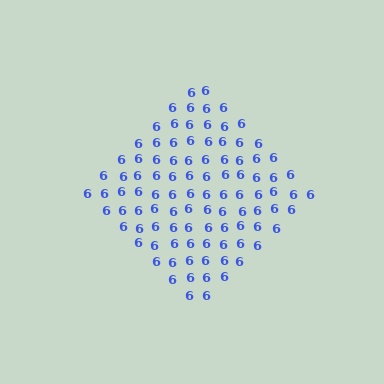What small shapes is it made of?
It is made of small digit 6's.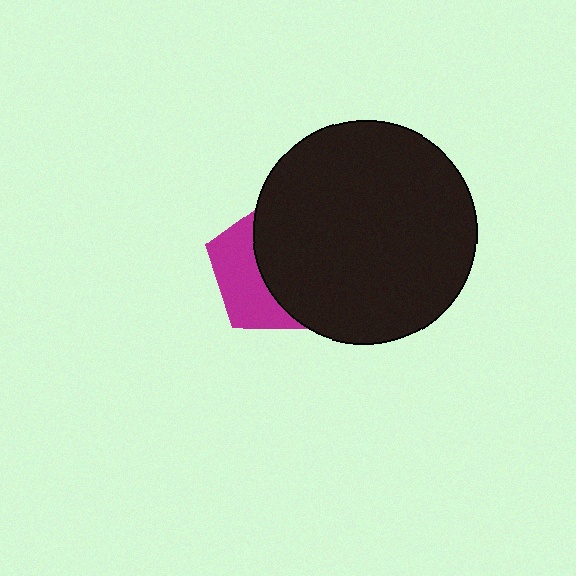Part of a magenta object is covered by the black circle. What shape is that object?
It is a pentagon.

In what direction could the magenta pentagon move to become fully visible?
The magenta pentagon could move left. That would shift it out from behind the black circle entirely.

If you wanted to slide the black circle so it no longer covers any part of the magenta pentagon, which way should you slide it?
Slide it right — that is the most direct way to separate the two shapes.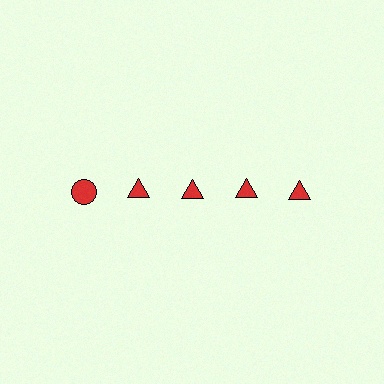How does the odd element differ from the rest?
It has a different shape: circle instead of triangle.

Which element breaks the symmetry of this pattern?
The red circle in the top row, leftmost column breaks the symmetry. All other shapes are red triangles.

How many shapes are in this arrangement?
There are 5 shapes arranged in a grid pattern.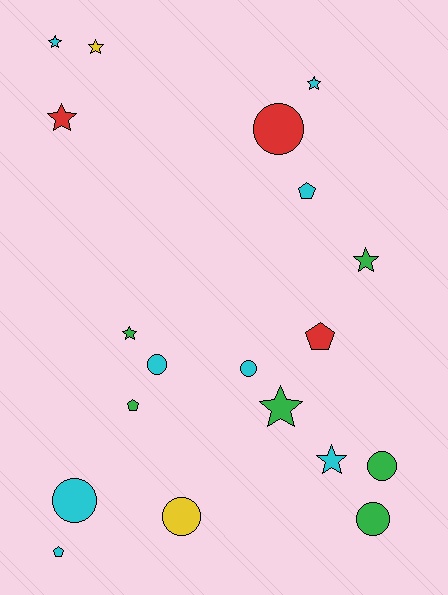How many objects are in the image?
There are 19 objects.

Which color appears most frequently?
Cyan, with 8 objects.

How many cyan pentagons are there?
There are 2 cyan pentagons.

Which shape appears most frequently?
Star, with 8 objects.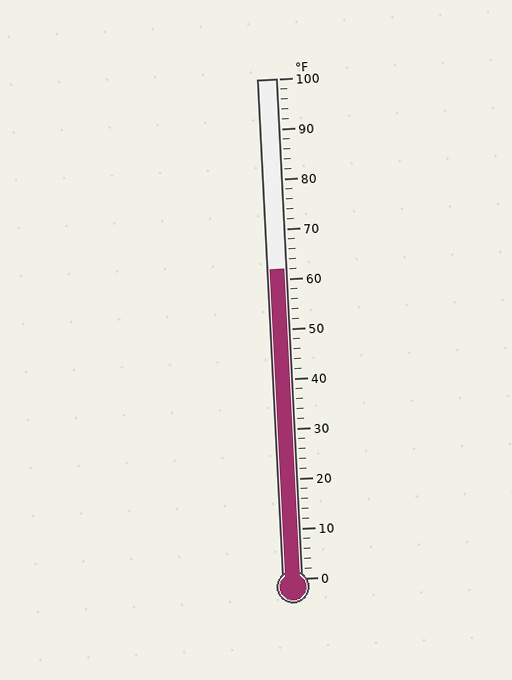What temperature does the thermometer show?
The thermometer shows approximately 62°F.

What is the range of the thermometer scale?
The thermometer scale ranges from 0°F to 100°F.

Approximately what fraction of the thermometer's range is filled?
The thermometer is filled to approximately 60% of its range.